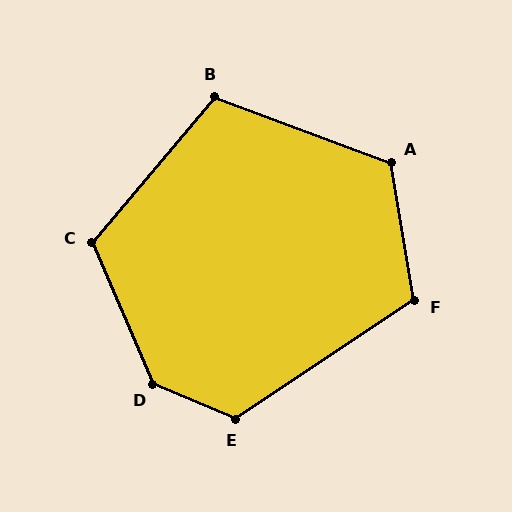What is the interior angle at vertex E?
Approximately 123 degrees (obtuse).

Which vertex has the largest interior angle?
D, at approximately 136 degrees.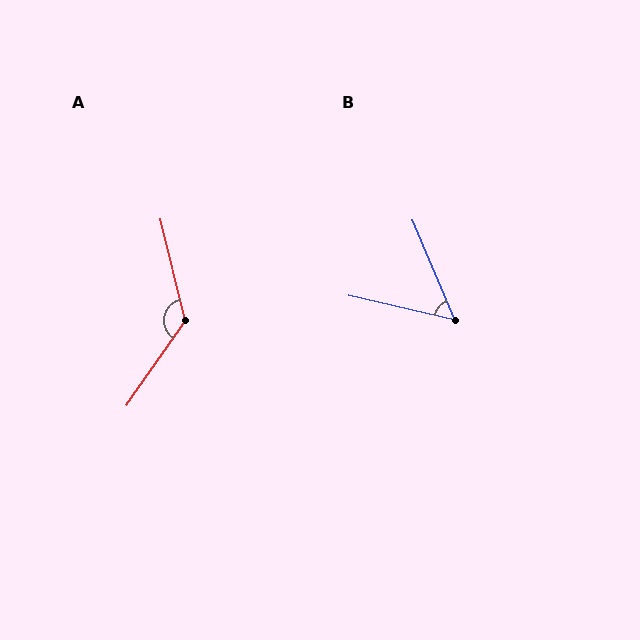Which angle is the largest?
A, at approximately 132 degrees.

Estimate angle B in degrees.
Approximately 54 degrees.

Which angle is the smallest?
B, at approximately 54 degrees.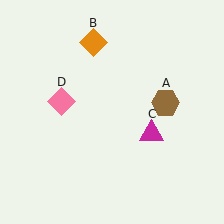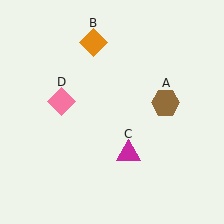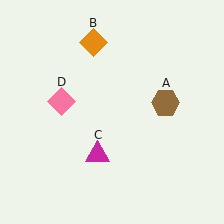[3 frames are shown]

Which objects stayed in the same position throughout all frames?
Brown hexagon (object A) and orange diamond (object B) and pink diamond (object D) remained stationary.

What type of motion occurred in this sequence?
The magenta triangle (object C) rotated clockwise around the center of the scene.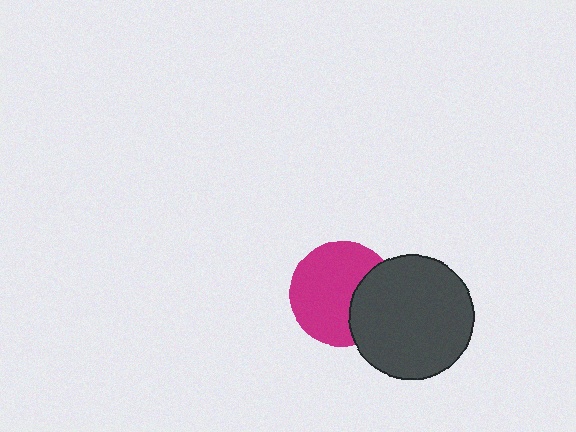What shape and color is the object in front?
The object in front is a dark gray circle.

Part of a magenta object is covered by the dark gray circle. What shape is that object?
It is a circle.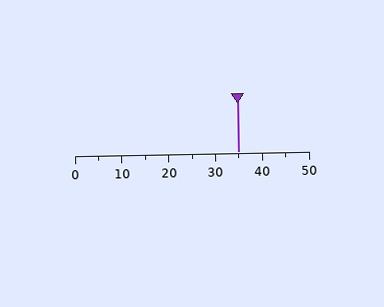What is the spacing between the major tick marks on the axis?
The major ticks are spaced 10 apart.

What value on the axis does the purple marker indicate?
The marker indicates approximately 35.